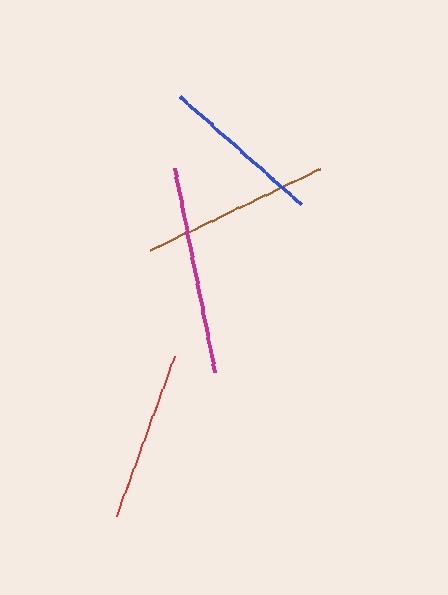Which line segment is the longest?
The magenta line is the longest at approximately 208 pixels.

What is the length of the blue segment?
The blue segment is approximately 162 pixels long.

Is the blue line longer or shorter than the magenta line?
The magenta line is longer than the blue line.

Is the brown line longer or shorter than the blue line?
The brown line is longer than the blue line.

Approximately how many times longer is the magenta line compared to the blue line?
The magenta line is approximately 1.3 times the length of the blue line.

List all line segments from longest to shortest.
From longest to shortest: magenta, brown, red, blue.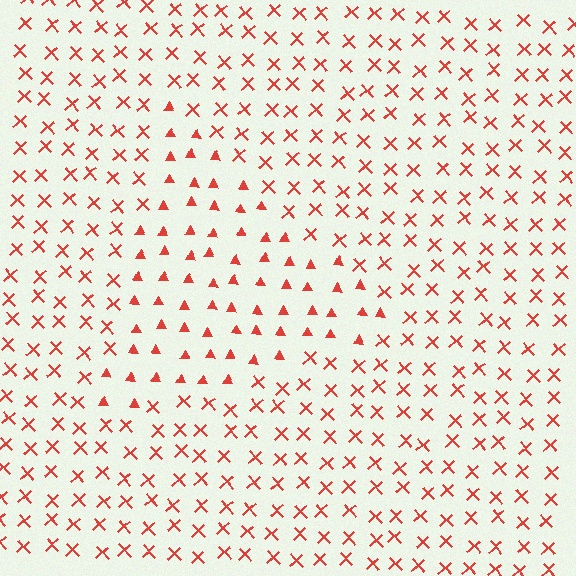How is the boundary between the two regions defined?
The boundary is defined by a change in element shape: triangles inside vs. X marks outside. All elements share the same color and spacing.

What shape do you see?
I see a triangle.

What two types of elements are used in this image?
The image uses triangles inside the triangle region and X marks outside it.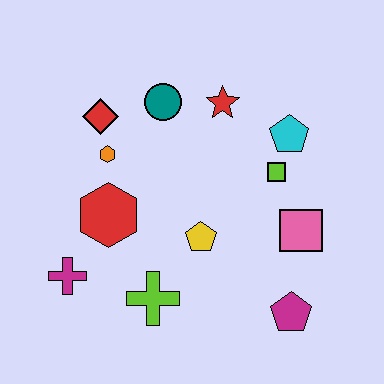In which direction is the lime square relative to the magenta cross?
The lime square is to the right of the magenta cross.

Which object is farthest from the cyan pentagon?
The magenta cross is farthest from the cyan pentagon.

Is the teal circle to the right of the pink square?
No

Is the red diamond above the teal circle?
No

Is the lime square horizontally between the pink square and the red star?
Yes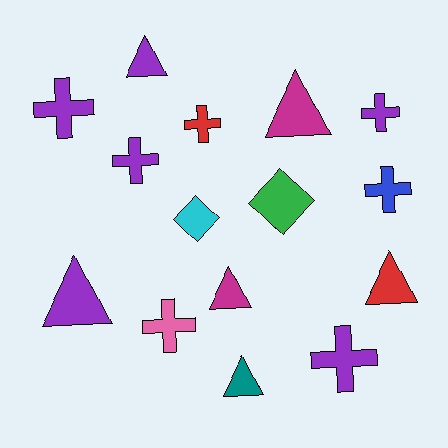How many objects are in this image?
There are 15 objects.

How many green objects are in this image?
There is 1 green object.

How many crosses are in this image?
There are 7 crosses.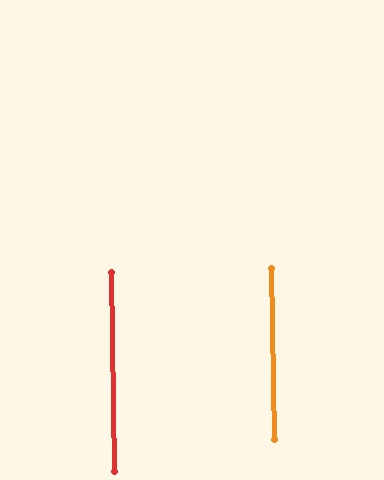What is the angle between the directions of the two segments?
Approximately 0 degrees.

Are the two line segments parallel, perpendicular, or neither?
Parallel — their directions differ by only 0.3°.